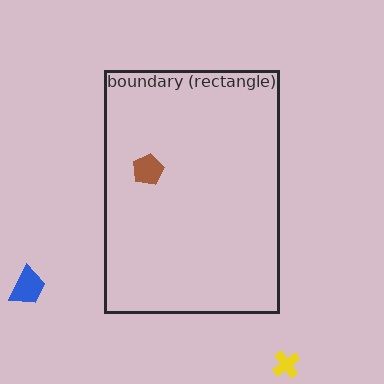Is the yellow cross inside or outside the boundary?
Outside.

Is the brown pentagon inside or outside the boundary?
Inside.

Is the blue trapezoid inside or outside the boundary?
Outside.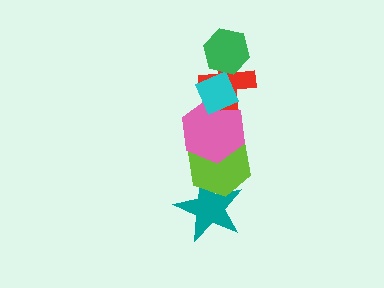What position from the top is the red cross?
The red cross is 3rd from the top.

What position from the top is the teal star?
The teal star is 6th from the top.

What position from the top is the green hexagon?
The green hexagon is 1st from the top.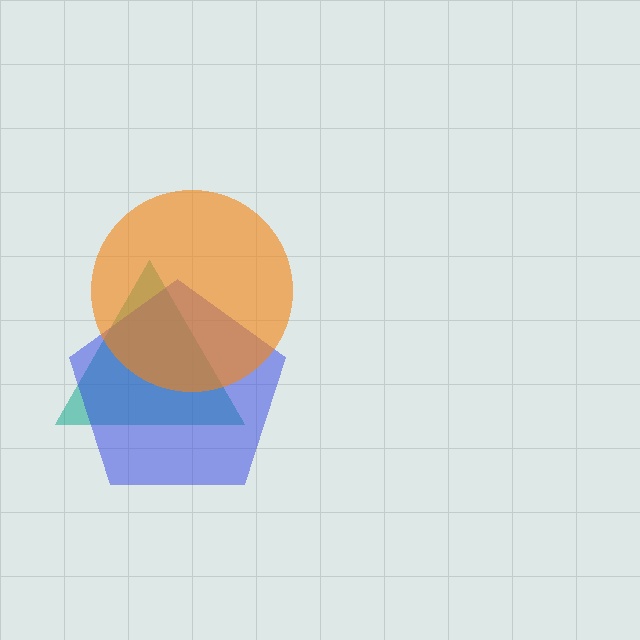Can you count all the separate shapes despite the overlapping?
Yes, there are 3 separate shapes.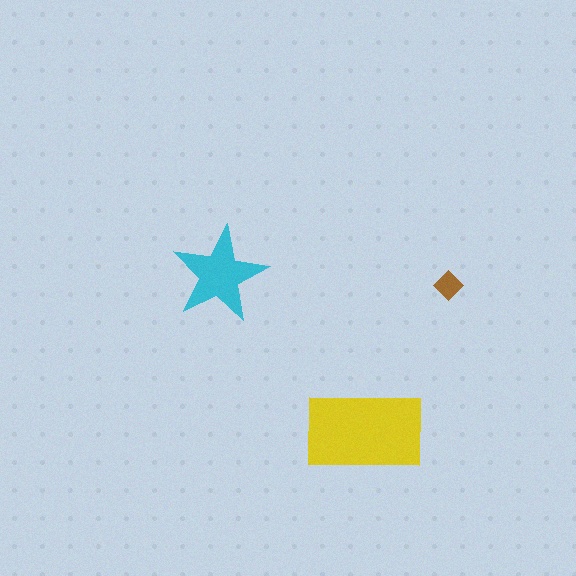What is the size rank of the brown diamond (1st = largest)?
3rd.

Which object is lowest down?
The yellow rectangle is bottommost.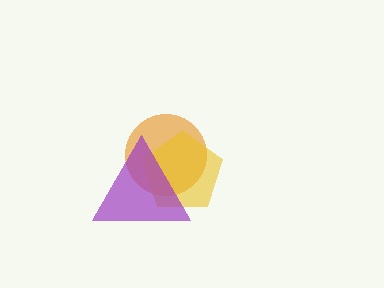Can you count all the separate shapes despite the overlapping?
Yes, there are 3 separate shapes.